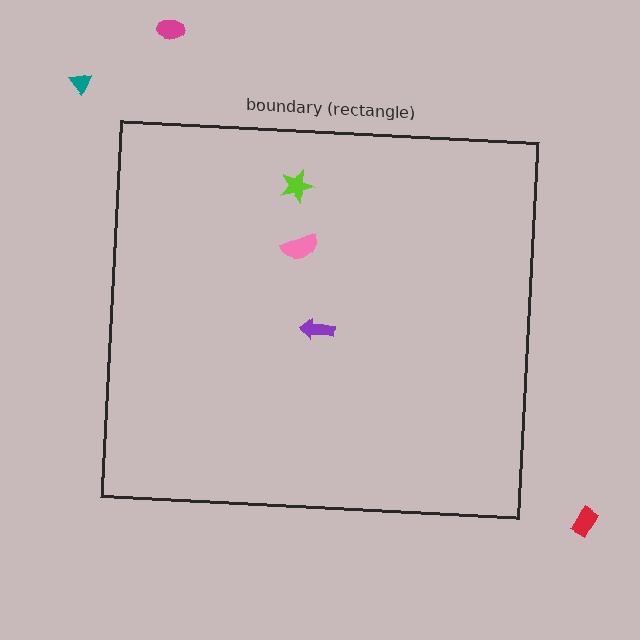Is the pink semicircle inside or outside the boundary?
Inside.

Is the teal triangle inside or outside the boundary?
Outside.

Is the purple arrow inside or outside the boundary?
Inside.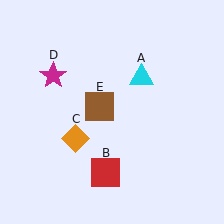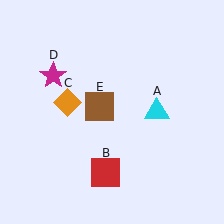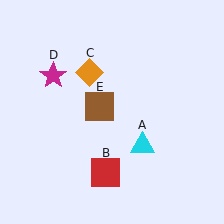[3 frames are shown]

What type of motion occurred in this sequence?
The cyan triangle (object A), orange diamond (object C) rotated clockwise around the center of the scene.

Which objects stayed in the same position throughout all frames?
Red square (object B) and magenta star (object D) and brown square (object E) remained stationary.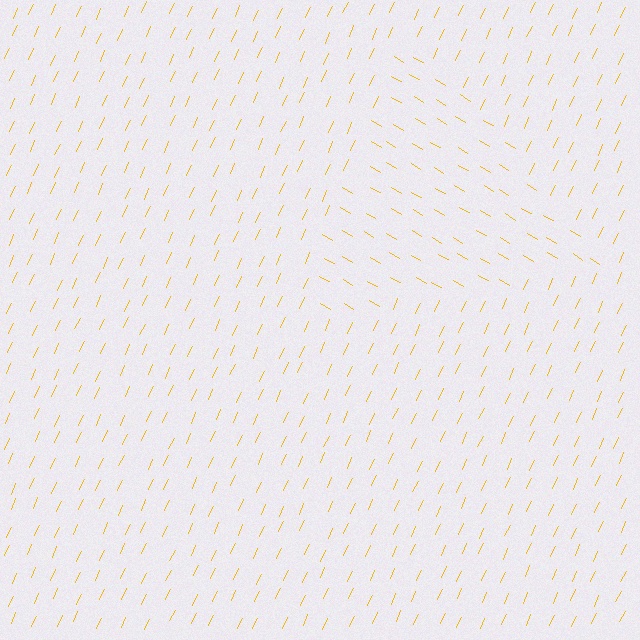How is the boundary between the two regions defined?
The boundary is defined purely by a change in line orientation (approximately 84 degrees difference). All lines are the same color and thickness.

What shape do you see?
I see a triangle.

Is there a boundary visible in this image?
Yes, there is a texture boundary formed by a change in line orientation.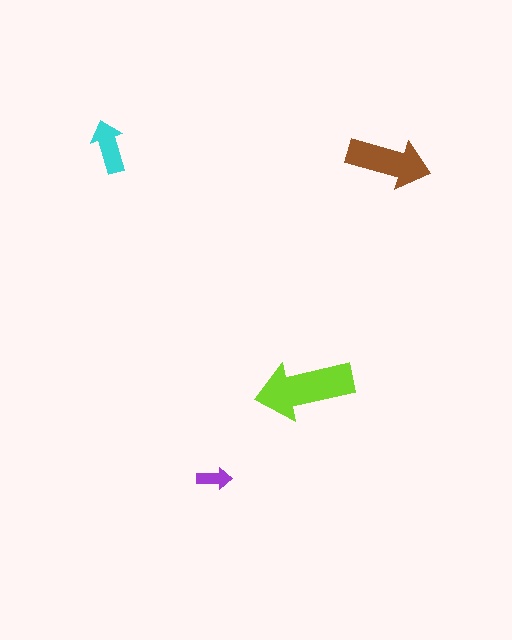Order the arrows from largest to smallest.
the lime one, the brown one, the cyan one, the purple one.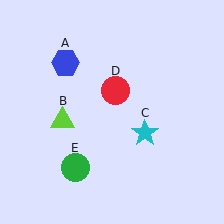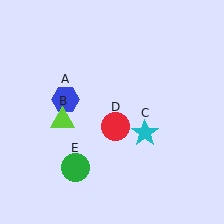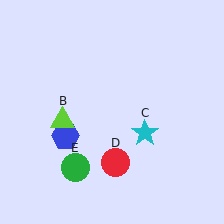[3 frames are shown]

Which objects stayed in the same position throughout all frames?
Lime triangle (object B) and cyan star (object C) and green circle (object E) remained stationary.